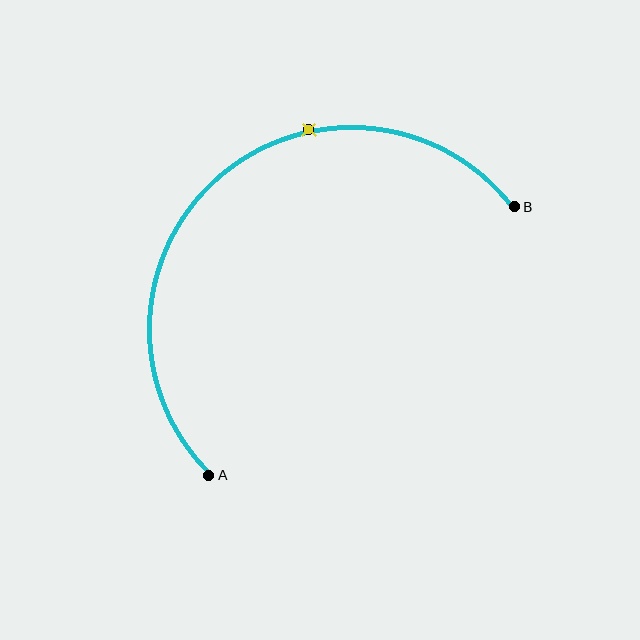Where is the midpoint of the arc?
The arc midpoint is the point on the curve farthest from the straight line joining A and B. It sits above and to the left of that line.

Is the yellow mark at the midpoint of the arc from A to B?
No. The yellow mark lies on the arc but is closer to endpoint B. The arc midpoint would be at the point on the curve equidistant along the arc from both A and B.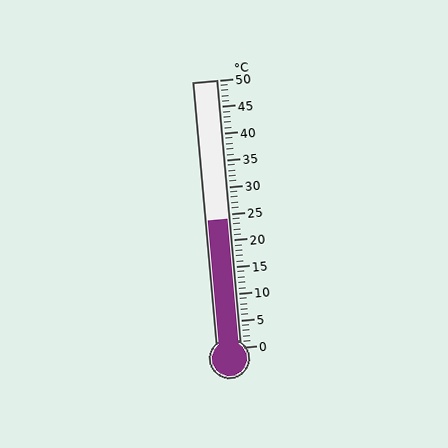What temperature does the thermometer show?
The thermometer shows approximately 24°C.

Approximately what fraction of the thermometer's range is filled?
The thermometer is filled to approximately 50% of its range.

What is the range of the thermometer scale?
The thermometer scale ranges from 0°C to 50°C.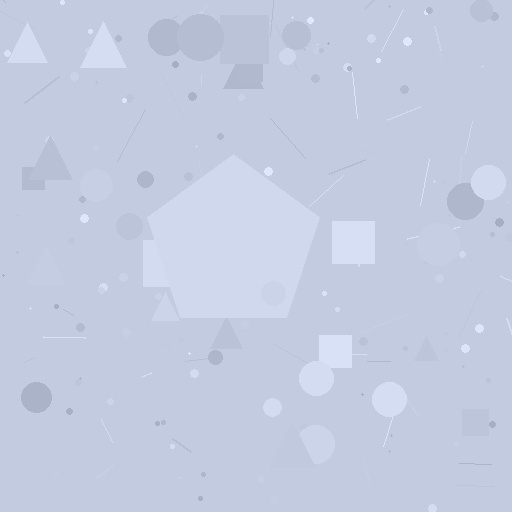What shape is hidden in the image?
A pentagon is hidden in the image.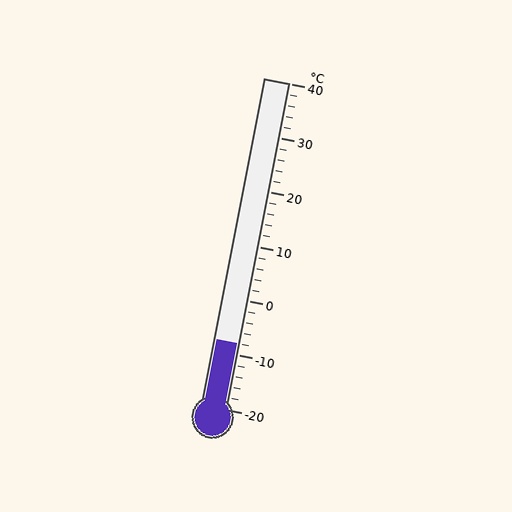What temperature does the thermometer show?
The thermometer shows approximately -8°C.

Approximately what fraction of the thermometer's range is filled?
The thermometer is filled to approximately 20% of its range.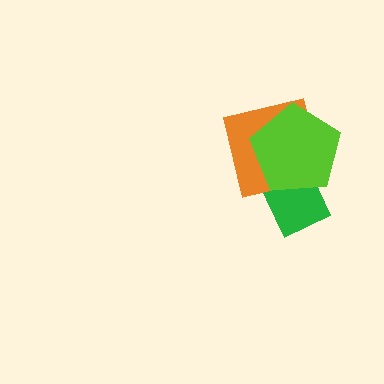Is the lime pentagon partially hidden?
No, no other shape covers it.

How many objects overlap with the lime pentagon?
2 objects overlap with the lime pentagon.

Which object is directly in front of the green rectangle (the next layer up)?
The orange square is directly in front of the green rectangle.